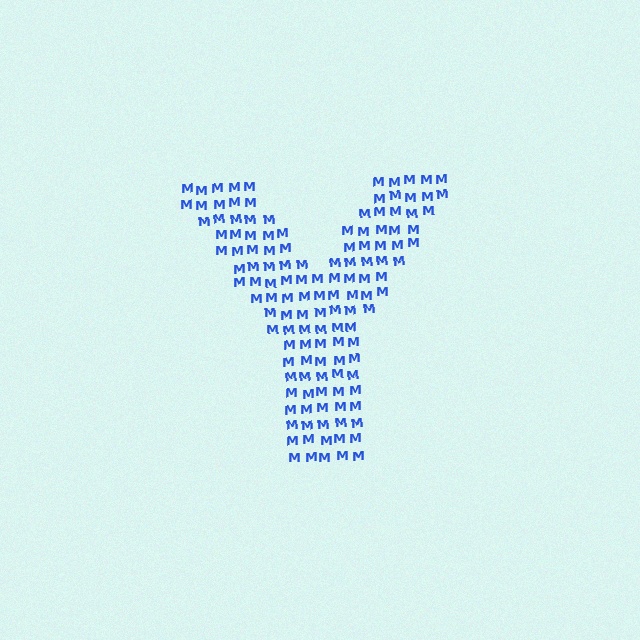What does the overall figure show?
The overall figure shows the letter Y.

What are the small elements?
The small elements are letter M's.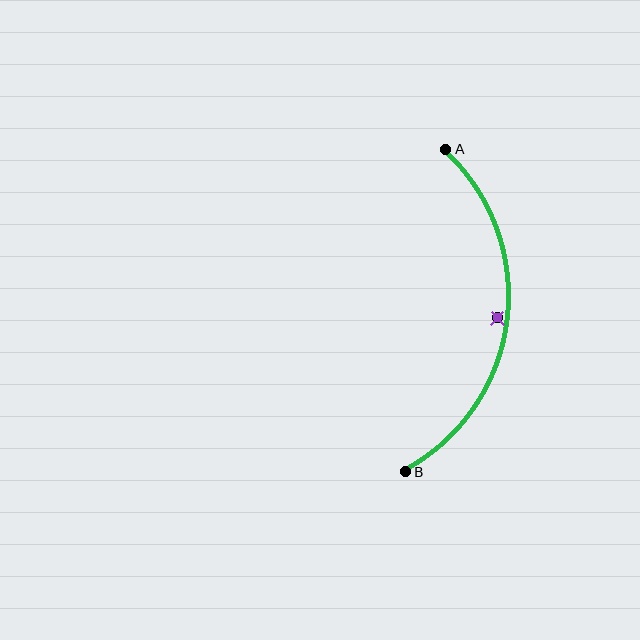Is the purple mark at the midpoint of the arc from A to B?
No — the purple mark does not lie on the arc at all. It sits slightly inside the curve.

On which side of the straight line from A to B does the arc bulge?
The arc bulges to the right of the straight line connecting A and B.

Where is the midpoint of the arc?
The arc midpoint is the point on the curve farthest from the straight line joining A and B. It sits to the right of that line.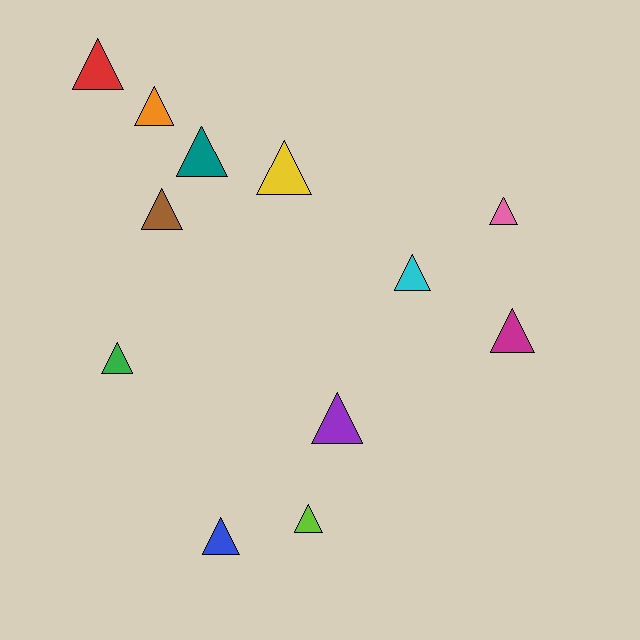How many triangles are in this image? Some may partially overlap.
There are 12 triangles.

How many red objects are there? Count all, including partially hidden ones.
There is 1 red object.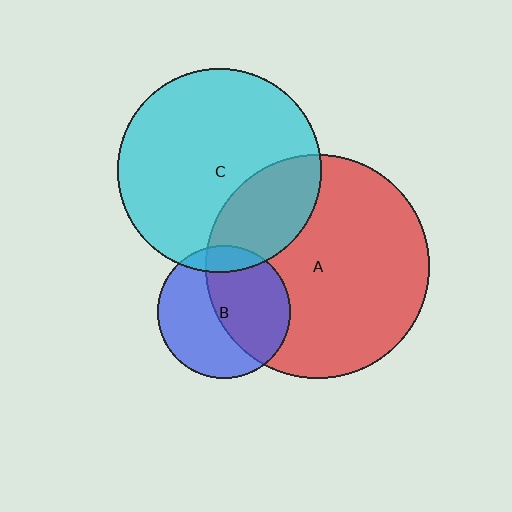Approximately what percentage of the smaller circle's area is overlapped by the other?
Approximately 50%.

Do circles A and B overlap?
Yes.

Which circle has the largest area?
Circle A (red).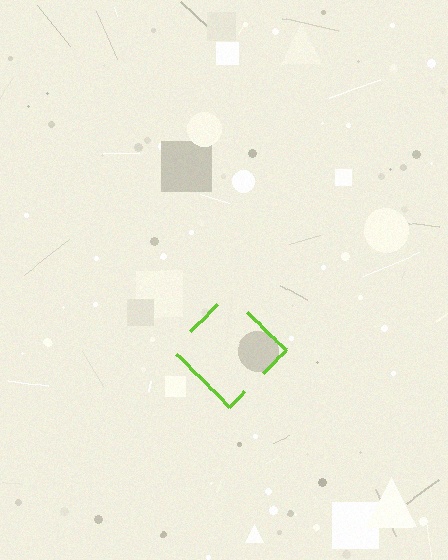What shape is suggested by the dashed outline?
The dashed outline suggests a diamond.